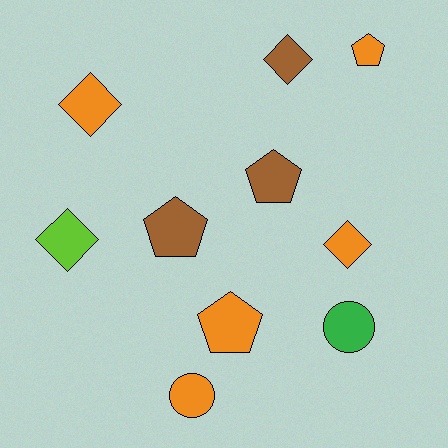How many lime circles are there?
There are no lime circles.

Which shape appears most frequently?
Pentagon, with 4 objects.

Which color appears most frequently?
Orange, with 5 objects.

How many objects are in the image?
There are 10 objects.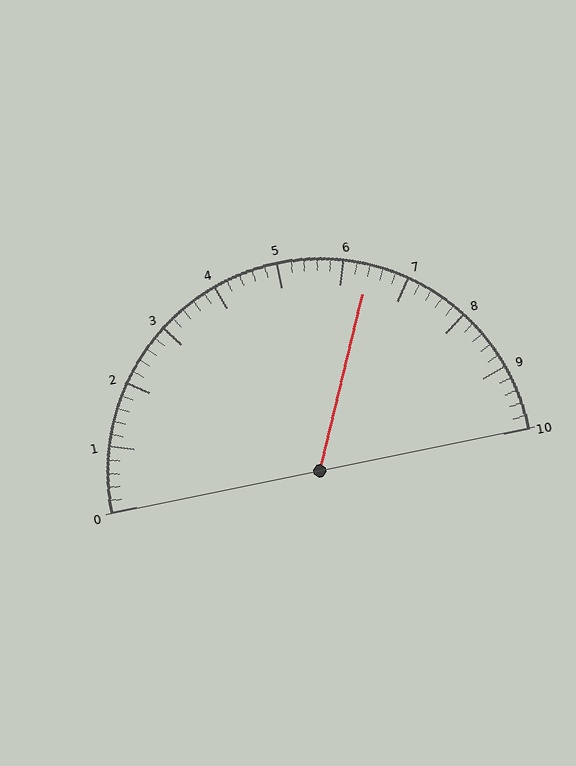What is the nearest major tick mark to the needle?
The nearest major tick mark is 6.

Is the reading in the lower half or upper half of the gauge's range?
The reading is in the upper half of the range (0 to 10).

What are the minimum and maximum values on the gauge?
The gauge ranges from 0 to 10.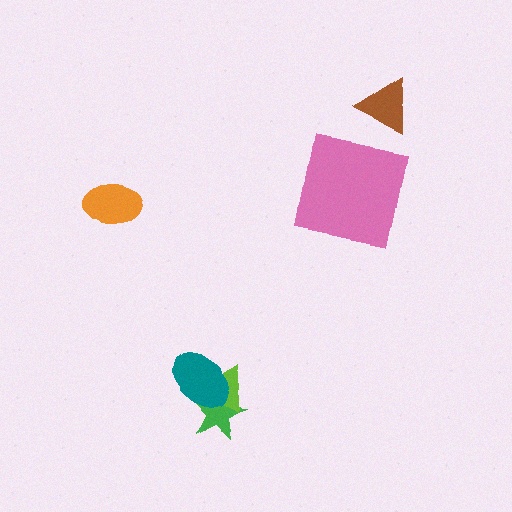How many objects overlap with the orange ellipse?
0 objects overlap with the orange ellipse.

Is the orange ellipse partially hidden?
No, no other shape covers it.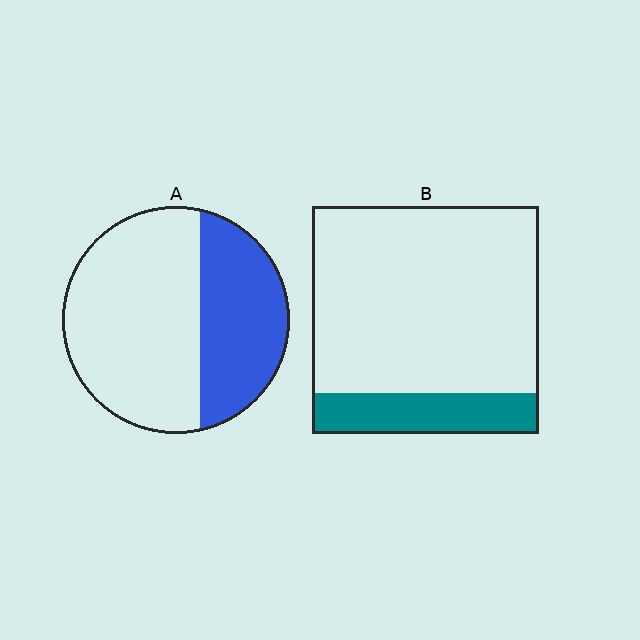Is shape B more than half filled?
No.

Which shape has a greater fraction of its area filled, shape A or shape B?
Shape A.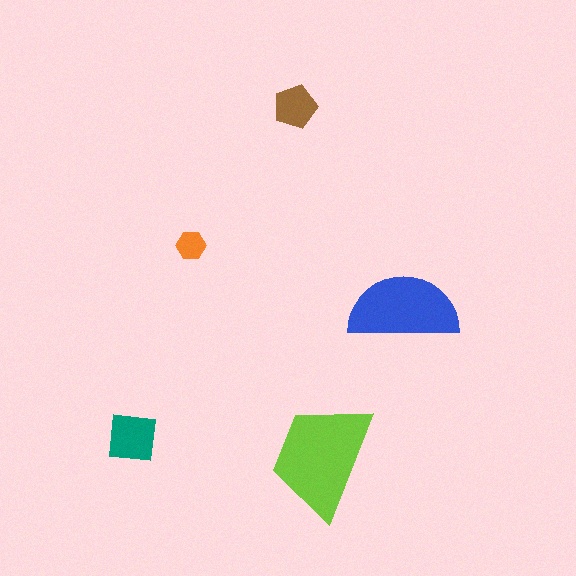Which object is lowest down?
The lime trapezoid is bottommost.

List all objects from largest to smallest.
The lime trapezoid, the blue semicircle, the teal square, the brown pentagon, the orange hexagon.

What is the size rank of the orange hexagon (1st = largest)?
5th.